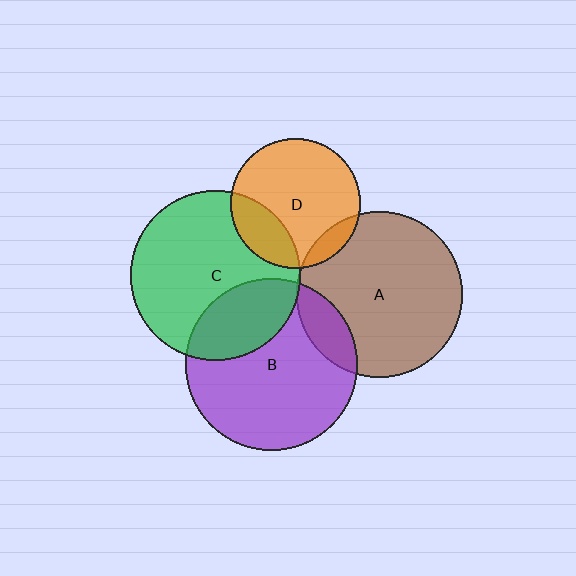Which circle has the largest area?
Circle B (purple).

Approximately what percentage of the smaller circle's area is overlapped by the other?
Approximately 15%.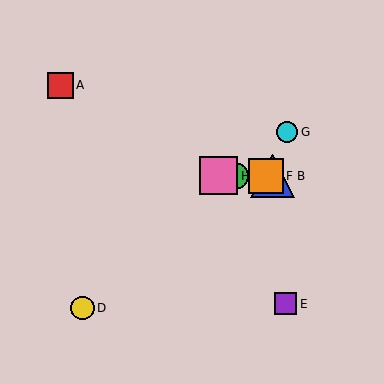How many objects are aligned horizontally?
4 objects (B, C, F, H) are aligned horizontally.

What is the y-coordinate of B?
Object B is at y≈176.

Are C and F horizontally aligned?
Yes, both are at y≈176.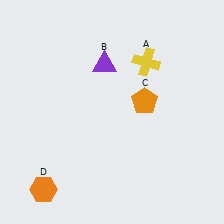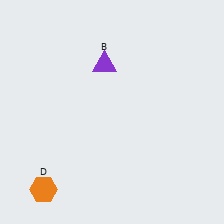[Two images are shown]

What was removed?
The yellow cross (A), the orange pentagon (C) were removed in Image 2.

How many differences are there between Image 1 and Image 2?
There are 2 differences between the two images.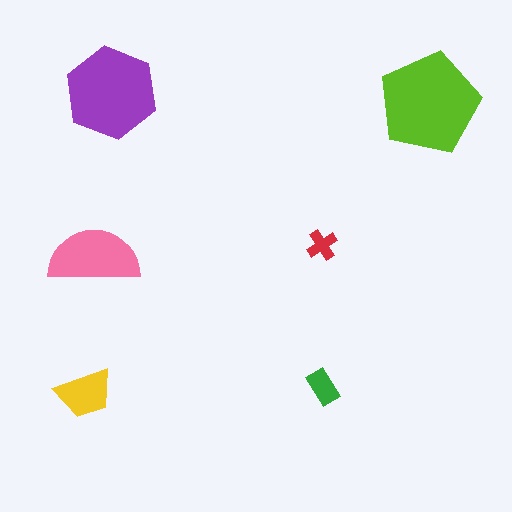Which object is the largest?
The lime pentagon.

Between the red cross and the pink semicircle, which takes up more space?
The pink semicircle.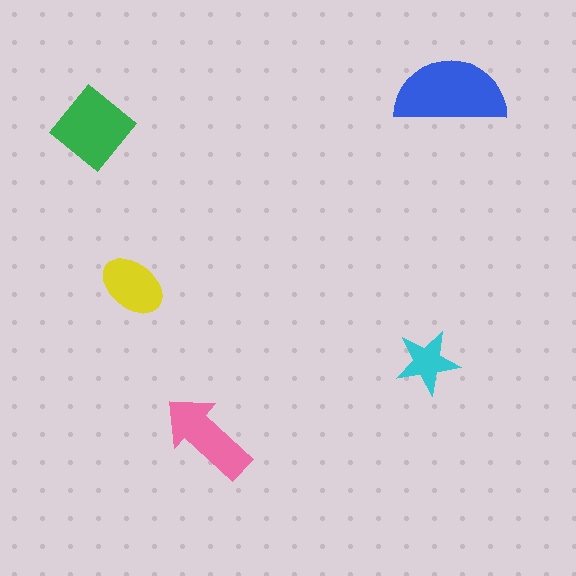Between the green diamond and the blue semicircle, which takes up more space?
The blue semicircle.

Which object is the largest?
The blue semicircle.